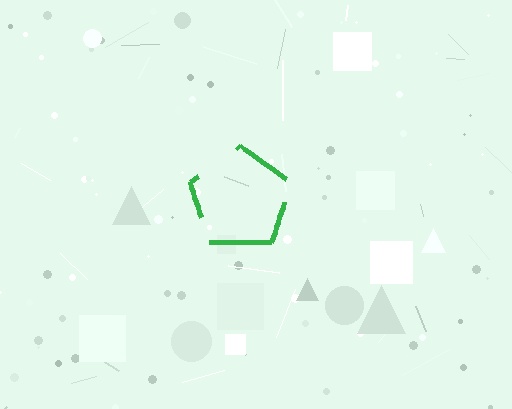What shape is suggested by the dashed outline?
The dashed outline suggests a pentagon.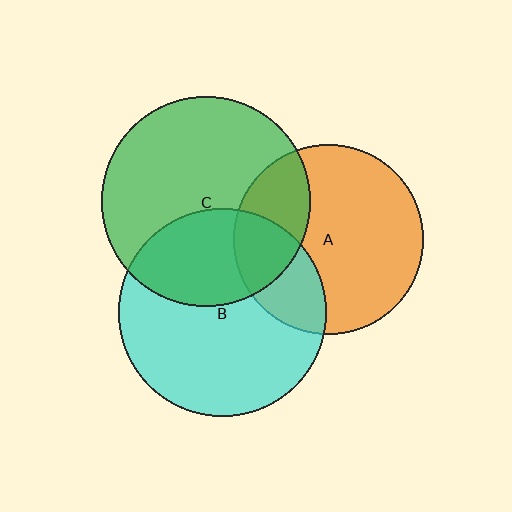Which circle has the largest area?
Circle C (green).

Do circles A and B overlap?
Yes.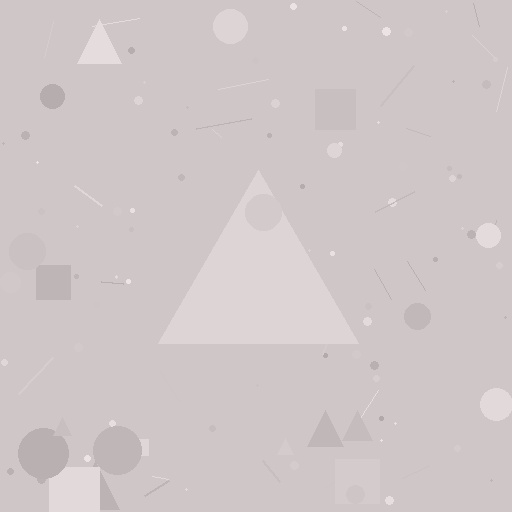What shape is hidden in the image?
A triangle is hidden in the image.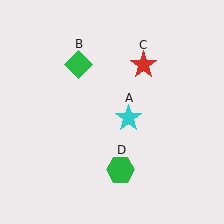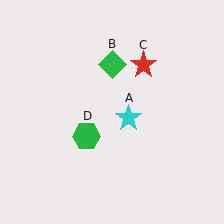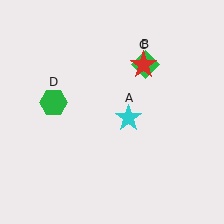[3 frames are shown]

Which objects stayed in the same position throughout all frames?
Cyan star (object A) and red star (object C) remained stationary.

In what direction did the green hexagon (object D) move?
The green hexagon (object D) moved up and to the left.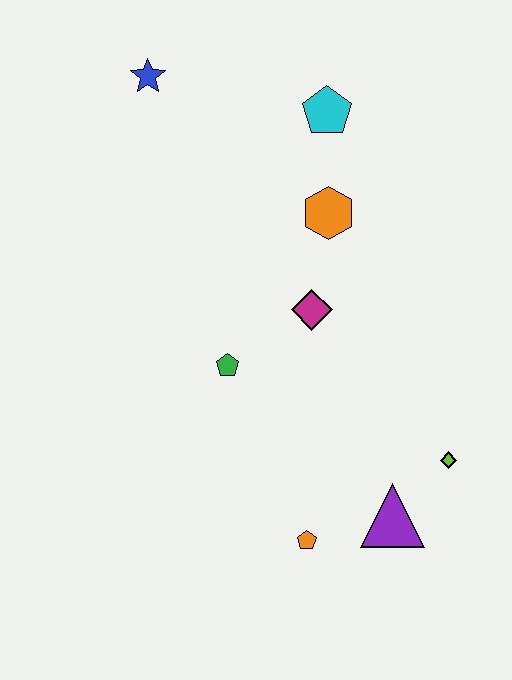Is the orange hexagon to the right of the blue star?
Yes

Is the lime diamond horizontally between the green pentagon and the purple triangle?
No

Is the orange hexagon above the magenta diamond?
Yes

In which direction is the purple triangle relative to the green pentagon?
The purple triangle is to the right of the green pentagon.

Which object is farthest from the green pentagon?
The blue star is farthest from the green pentagon.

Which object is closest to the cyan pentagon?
The orange hexagon is closest to the cyan pentagon.